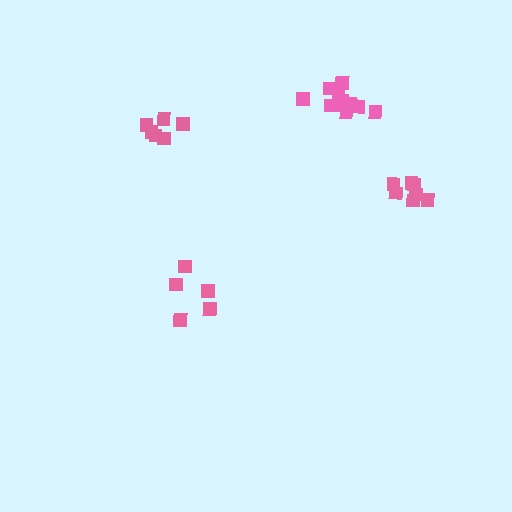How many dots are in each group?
Group 1: 11 dots, Group 2: 7 dots, Group 3: 6 dots, Group 4: 5 dots (29 total).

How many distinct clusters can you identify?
There are 4 distinct clusters.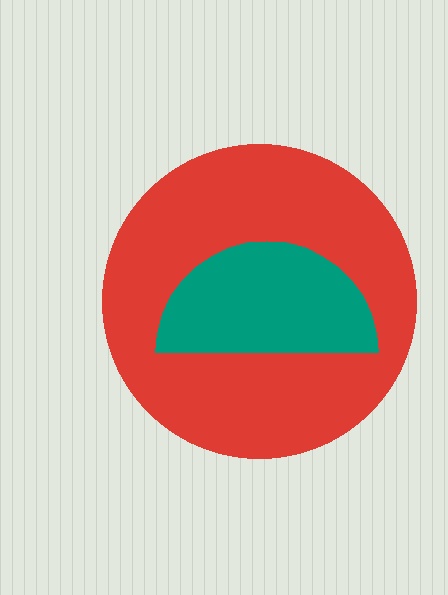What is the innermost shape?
The teal semicircle.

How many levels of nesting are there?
2.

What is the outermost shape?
The red circle.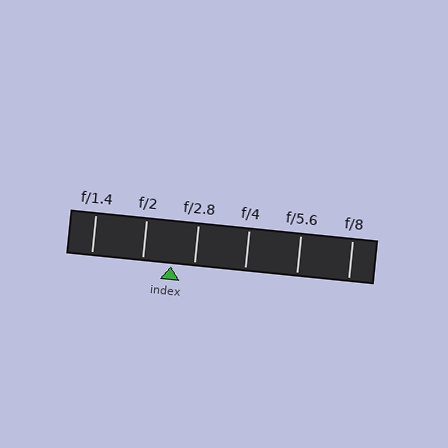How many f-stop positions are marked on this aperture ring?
There are 6 f-stop positions marked.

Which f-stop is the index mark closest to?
The index mark is closest to f/2.8.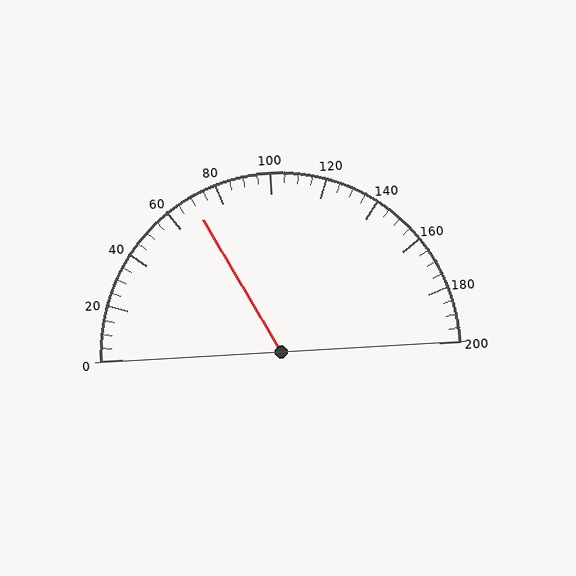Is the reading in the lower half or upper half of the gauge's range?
The reading is in the lower half of the range (0 to 200).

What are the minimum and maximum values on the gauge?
The gauge ranges from 0 to 200.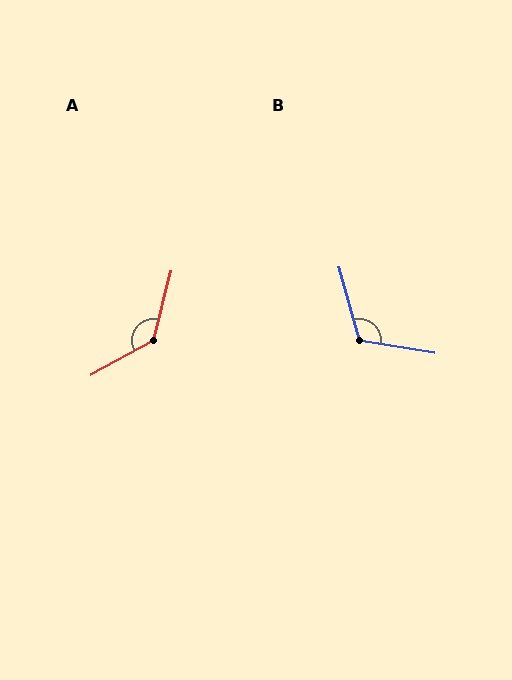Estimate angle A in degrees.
Approximately 133 degrees.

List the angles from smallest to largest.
B (115°), A (133°).